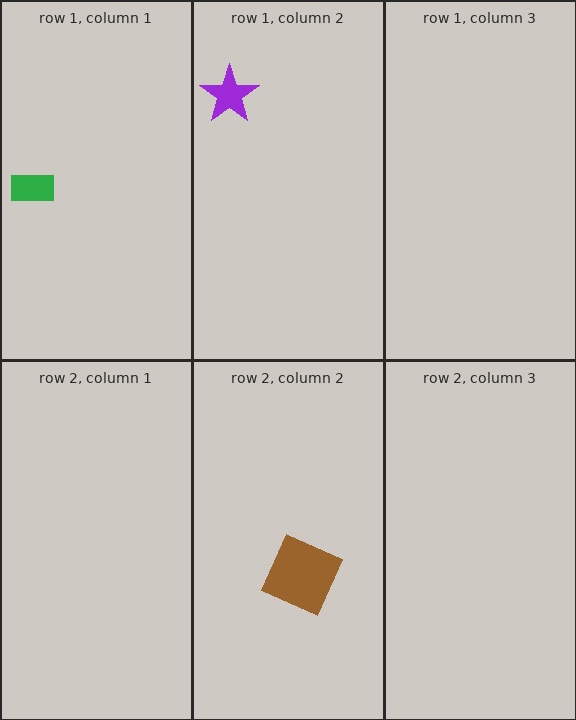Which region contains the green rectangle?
The row 1, column 1 region.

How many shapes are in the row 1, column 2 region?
1.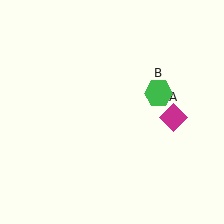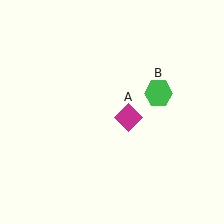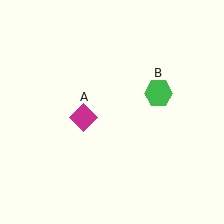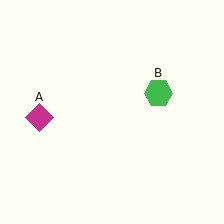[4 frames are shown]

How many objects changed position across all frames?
1 object changed position: magenta diamond (object A).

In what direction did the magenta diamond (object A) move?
The magenta diamond (object A) moved left.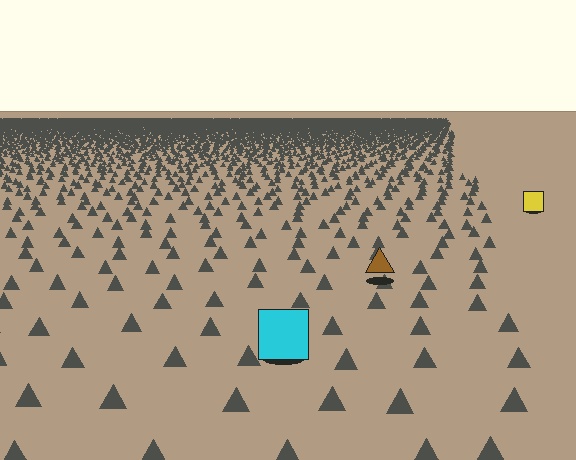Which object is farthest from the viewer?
The yellow square is farthest from the viewer. It appears smaller and the ground texture around it is denser.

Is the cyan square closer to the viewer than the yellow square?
Yes. The cyan square is closer — you can tell from the texture gradient: the ground texture is coarser near it.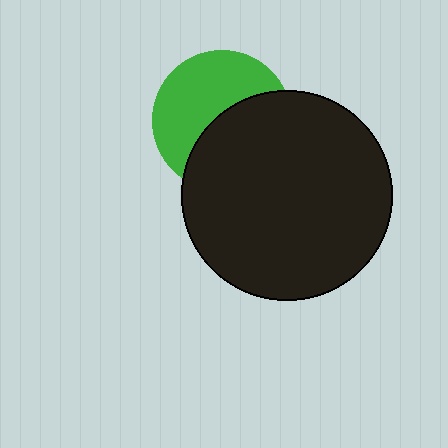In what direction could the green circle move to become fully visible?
The green circle could move toward the upper-left. That would shift it out from behind the black circle entirely.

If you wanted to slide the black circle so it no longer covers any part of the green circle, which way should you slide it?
Slide it toward the lower-right — that is the most direct way to separate the two shapes.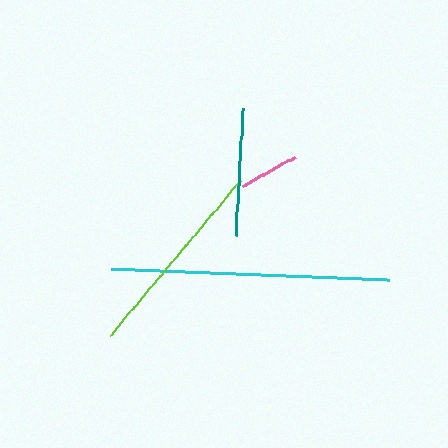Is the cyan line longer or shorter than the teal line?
The cyan line is longer than the teal line.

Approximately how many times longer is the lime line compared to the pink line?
The lime line is approximately 3.4 times the length of the pink line.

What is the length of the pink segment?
The pink segment is approximately 60 pixels long.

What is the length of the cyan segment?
The cyan segment is approximately 279 pixels long.